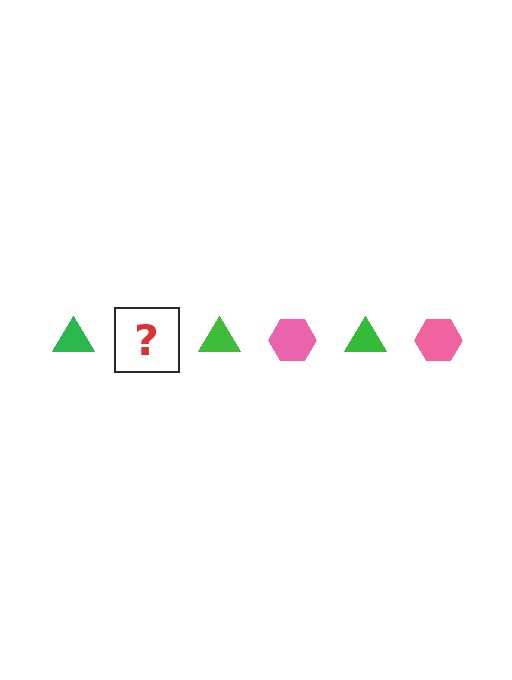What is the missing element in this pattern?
The missing element is a pink hexagon.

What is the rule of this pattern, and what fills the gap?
The rule is that the pattern alternates between green triangle and pink hexagon. The gap should be filled with a pink hexagon.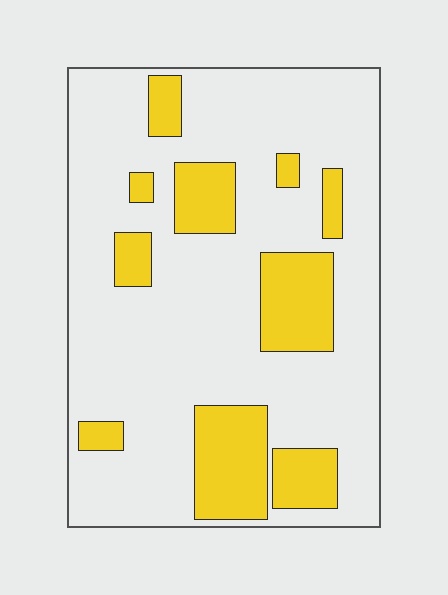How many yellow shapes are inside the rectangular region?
10.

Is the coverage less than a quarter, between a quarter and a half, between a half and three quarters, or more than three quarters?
Less than a quarter.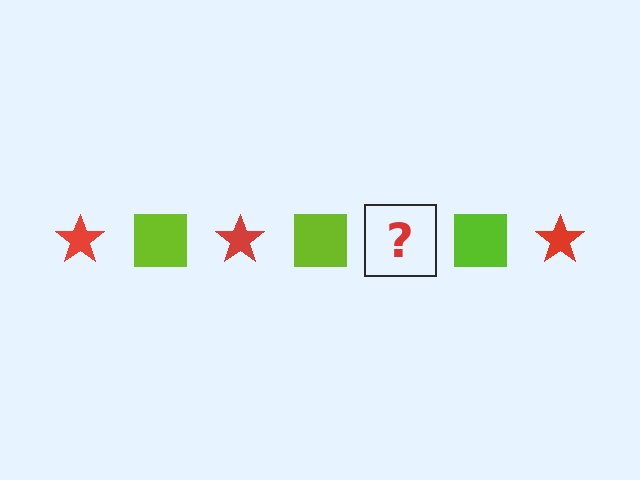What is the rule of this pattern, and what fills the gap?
The rule is that the pattern alternates between red star and lime square. The gap should be filled with a red star.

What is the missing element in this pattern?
The missing element is a red star.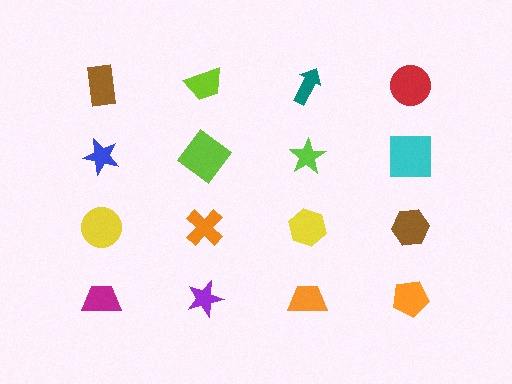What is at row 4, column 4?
An orange pentagon.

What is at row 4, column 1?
A magenta trapezoid.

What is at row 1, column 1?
A brown rectangle.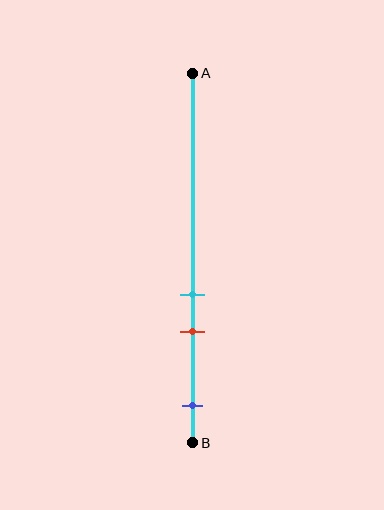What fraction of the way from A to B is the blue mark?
The blue mark is approximately 90% (0.9) of the way from A to B.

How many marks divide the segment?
There are 3 marks dividing the segment.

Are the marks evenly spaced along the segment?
No, the marks are not evenly spaced.